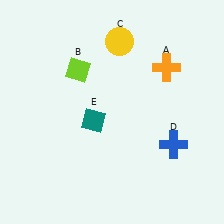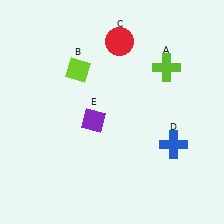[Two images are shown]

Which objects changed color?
A changed from orange to lime. C changed from yellow to red. E changed from teal to purple.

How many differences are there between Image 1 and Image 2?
There are 3 differences between the two images.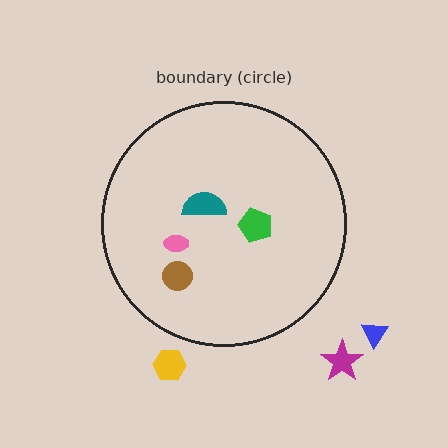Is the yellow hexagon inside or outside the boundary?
Outside.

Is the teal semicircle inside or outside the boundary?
Inside.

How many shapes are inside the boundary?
4 inside, 3 outside.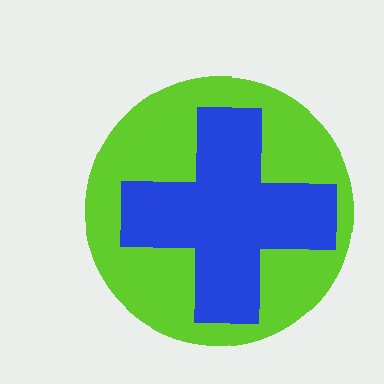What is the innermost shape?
The blue cross.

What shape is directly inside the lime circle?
The blue cross.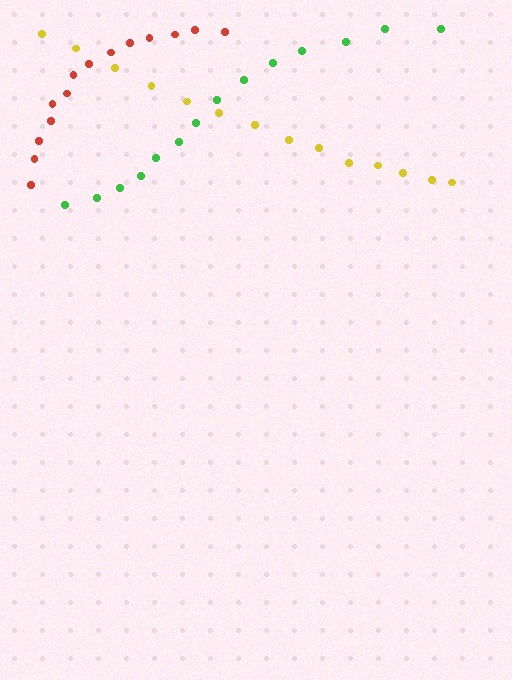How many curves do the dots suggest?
There are 3 distinct paths.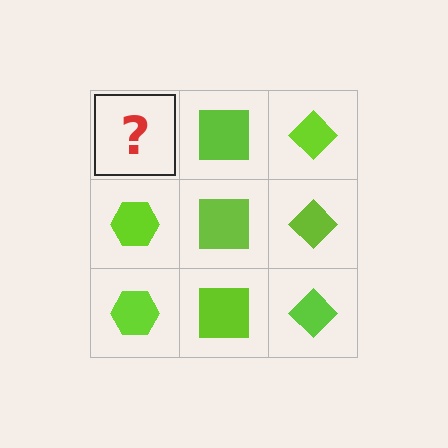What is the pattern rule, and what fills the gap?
The rule is that each column has a consistent shape. The gap should be filled with a lime hexagon.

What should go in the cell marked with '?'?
The missing cell should contain a lime hexagon.